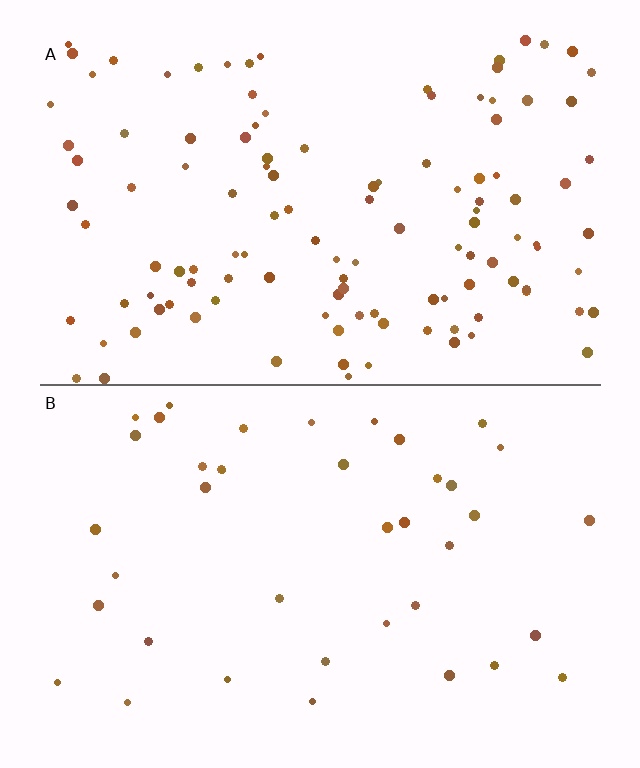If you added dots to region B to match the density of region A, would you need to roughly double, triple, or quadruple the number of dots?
Approximately triple.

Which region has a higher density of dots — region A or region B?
A (the top).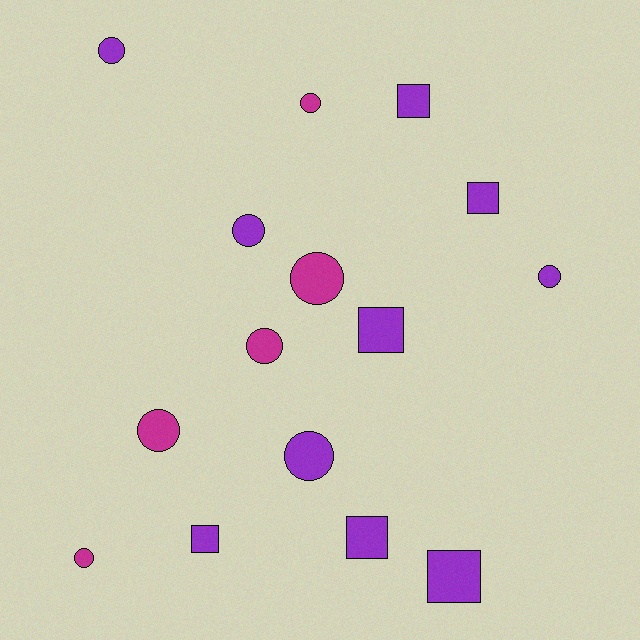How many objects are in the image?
There are 15 objects.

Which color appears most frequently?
Purple, with 10 objects.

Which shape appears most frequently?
Circle, with 9 objects.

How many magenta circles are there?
There are 5 magenta circles.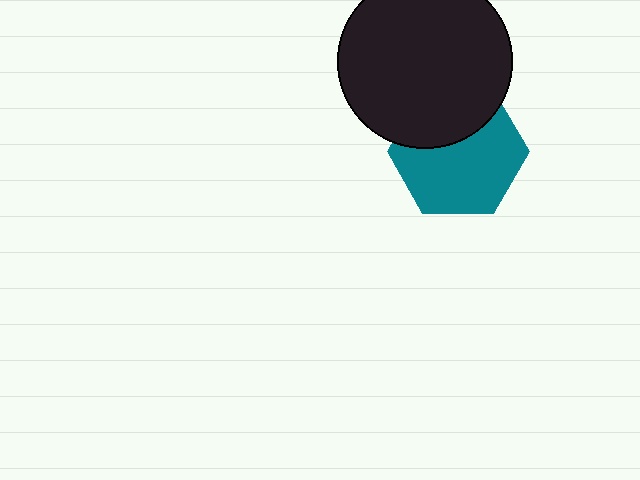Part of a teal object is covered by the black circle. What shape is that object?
It is a hexagon.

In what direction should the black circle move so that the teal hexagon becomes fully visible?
The black circle should move up. That is the shortest direction to clear the overlap and leave the teal hexagon fully visible.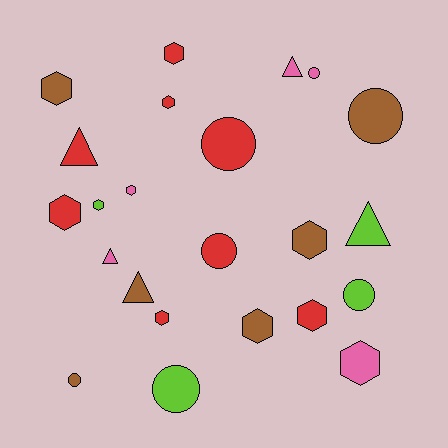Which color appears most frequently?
Red, with 8 objects.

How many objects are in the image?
There are 23 objects.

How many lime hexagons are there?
There is 1 lime hexagon.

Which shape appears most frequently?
Hexagon, with 11 objects.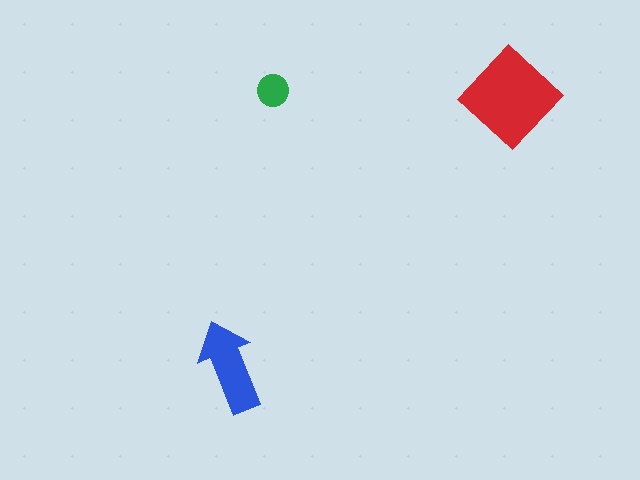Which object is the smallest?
The green circle.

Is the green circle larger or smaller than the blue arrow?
Smaller.